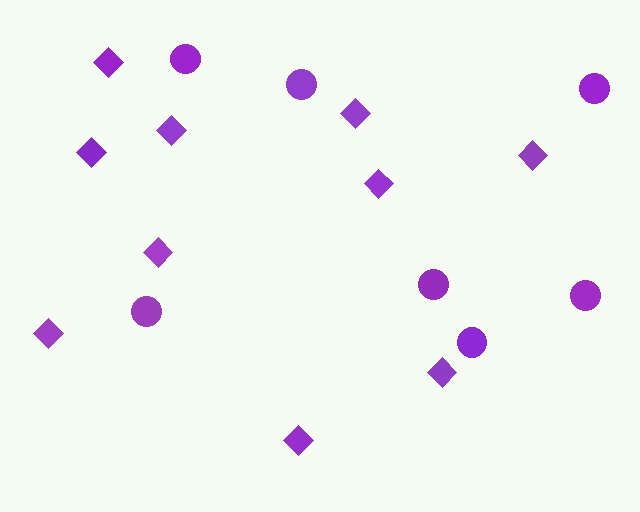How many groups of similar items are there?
There are 2 groups: one group of diamonds (10) and one group of circles (7).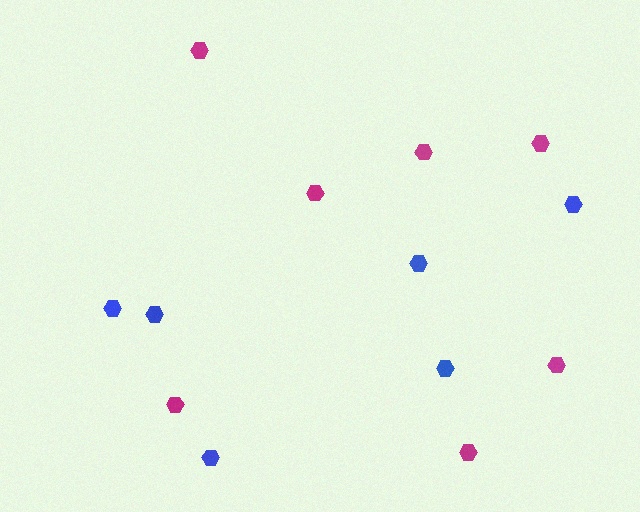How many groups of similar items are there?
There are 2 groups: one group of magenta hexagons (7) and one group of blue hexagons (6).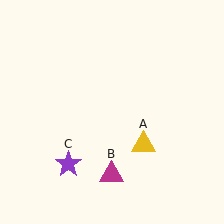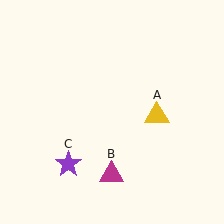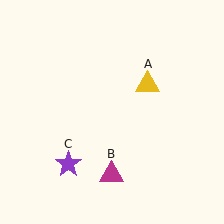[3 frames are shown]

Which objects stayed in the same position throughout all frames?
Magenta triangle (object B) and purple star (object C) remained stationary.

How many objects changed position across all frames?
1 object changed position: yellow triangle (object A).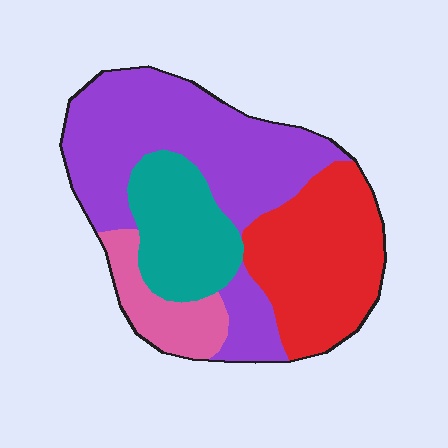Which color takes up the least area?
Pink, at roughly 10%.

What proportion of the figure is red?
Red takes up between a quarter and a half of the figure.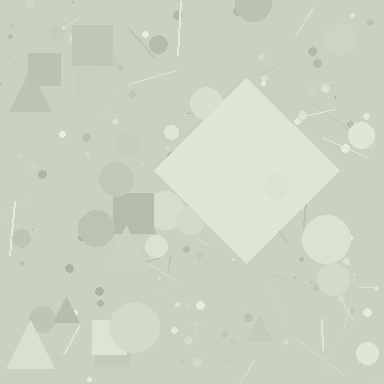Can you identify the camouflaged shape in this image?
The camouflaged shape is a diamond.